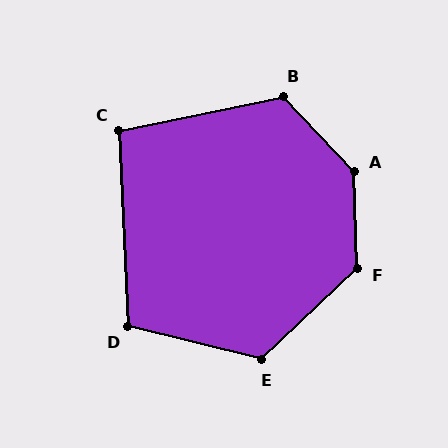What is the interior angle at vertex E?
Approximately 123 degrees (obtuse).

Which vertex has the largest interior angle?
A, at approximately 138 degrees.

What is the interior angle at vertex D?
Approximately 107 degrees (obtuse).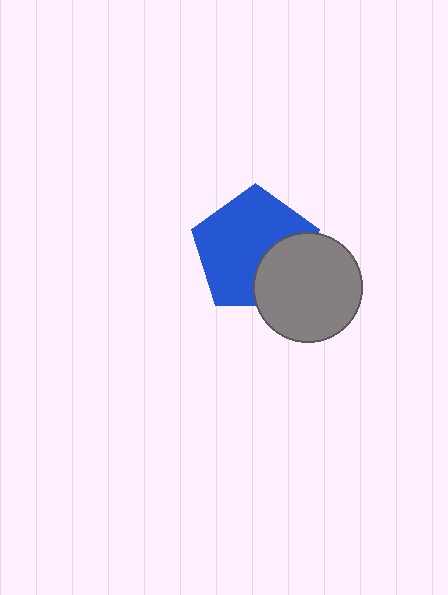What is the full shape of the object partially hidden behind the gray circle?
The partially hidden object is a blue pentagon.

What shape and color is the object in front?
The object in front is a gray circle.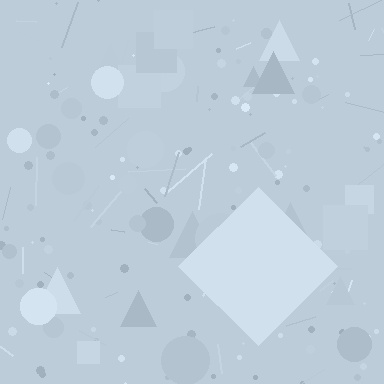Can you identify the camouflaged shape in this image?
The camouflaged shape is a diamond.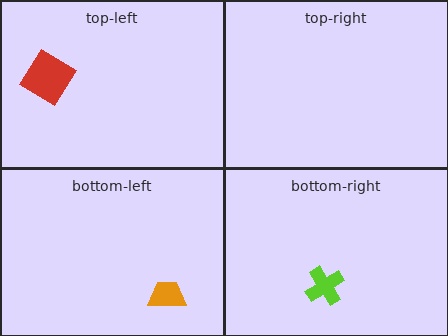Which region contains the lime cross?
The bottom-right region.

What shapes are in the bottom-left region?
The orange trapezoid.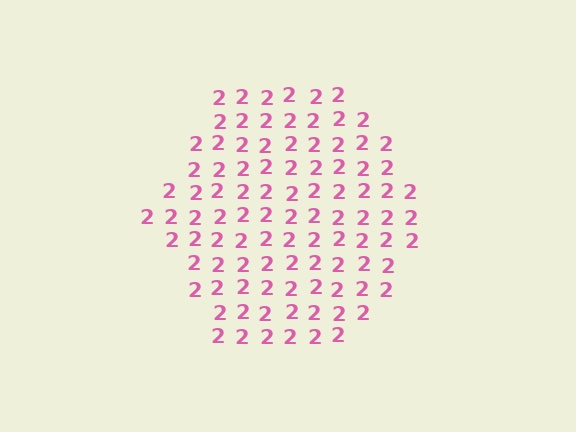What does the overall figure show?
The overall figure shows a hexagon.